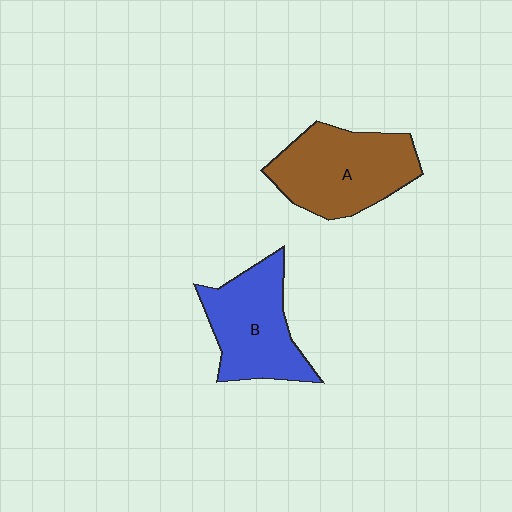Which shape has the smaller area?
Shape B (blue).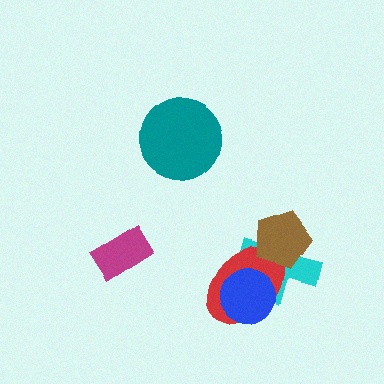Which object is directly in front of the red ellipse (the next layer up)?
The blue circle is directly in front of the red ellipse.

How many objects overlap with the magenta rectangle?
0 objects overlap with the magenta rectangle.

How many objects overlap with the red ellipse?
3 objects overlap with the red ellipse.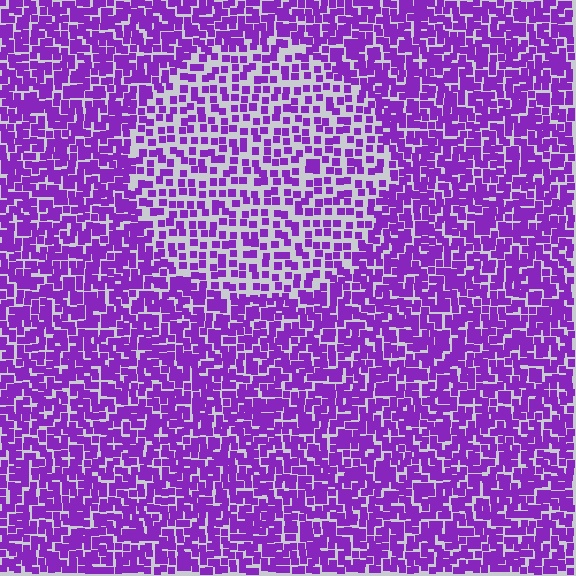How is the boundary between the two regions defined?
The boundary is defined by a change in element density (approximately 1.9x ratio). All elements are the same color, size, and shape.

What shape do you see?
I see a circle.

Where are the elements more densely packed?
The elements are more densely packed outside the circle boundary.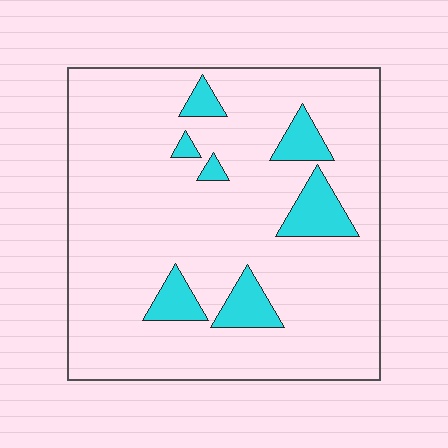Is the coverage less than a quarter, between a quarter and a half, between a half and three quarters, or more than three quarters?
Less than a quarter.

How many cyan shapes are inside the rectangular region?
7.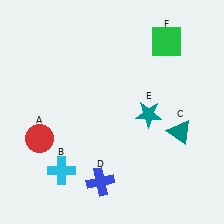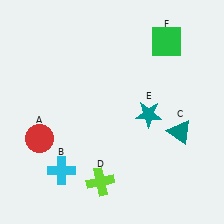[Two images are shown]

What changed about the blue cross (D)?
In Image 1, D is blue. In Image 2, it changed to lime.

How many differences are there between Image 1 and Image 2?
There is 1 difference between the two images.